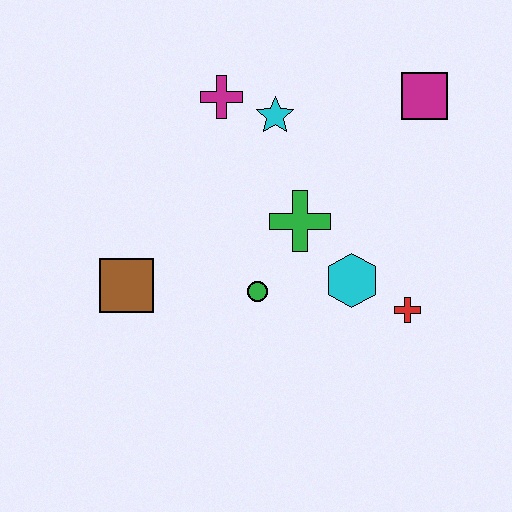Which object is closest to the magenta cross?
The cyan star is closest to the magenta cross.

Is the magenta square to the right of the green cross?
Yes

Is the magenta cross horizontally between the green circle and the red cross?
No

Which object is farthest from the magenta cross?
The red cross is farthest from the magenta cross.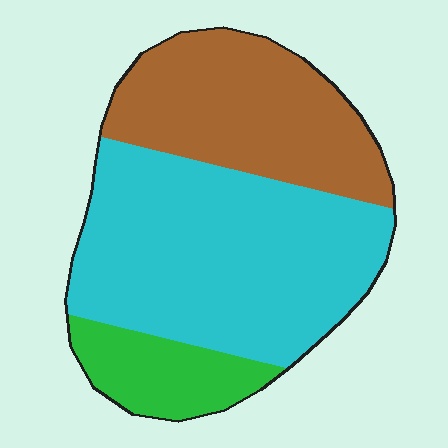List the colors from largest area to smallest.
From largest to smallest: cyan, brown, green.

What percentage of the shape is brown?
Brown covers roughly 35% of the shape.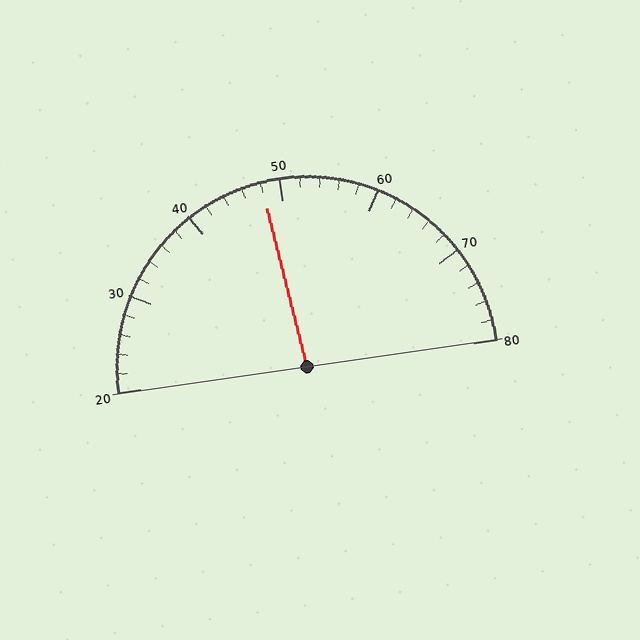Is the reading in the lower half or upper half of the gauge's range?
The reading is in the lower half of the range (20 to 80).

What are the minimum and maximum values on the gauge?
The gauge ranges from 20 to 80.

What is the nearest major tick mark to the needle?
The nearest major tick mark is 50.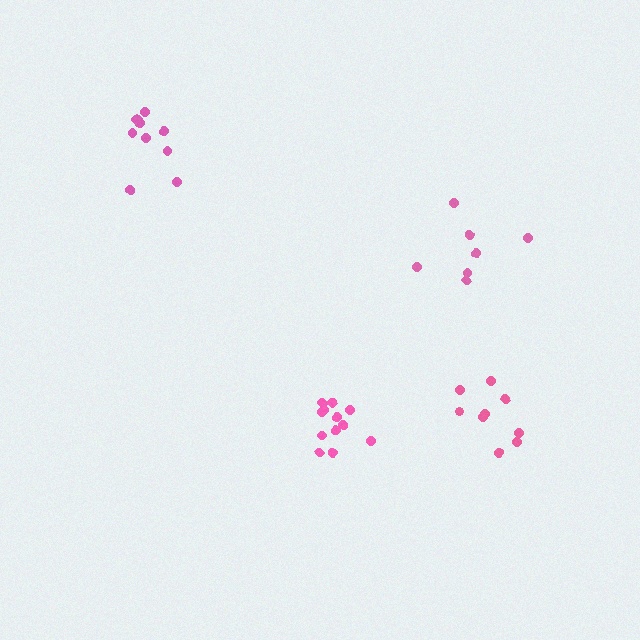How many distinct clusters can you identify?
There are 4 distinct clusters.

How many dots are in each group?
Group 1: 7 dots, Group 2: 12 dots, Group 3: 10 dots, Group 4: 9 dots (38 total).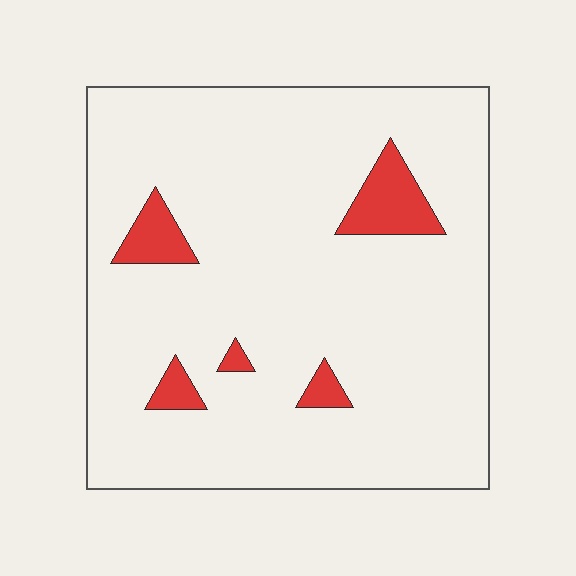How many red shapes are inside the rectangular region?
5.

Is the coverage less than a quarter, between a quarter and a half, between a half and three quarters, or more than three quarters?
Less than a quarter.